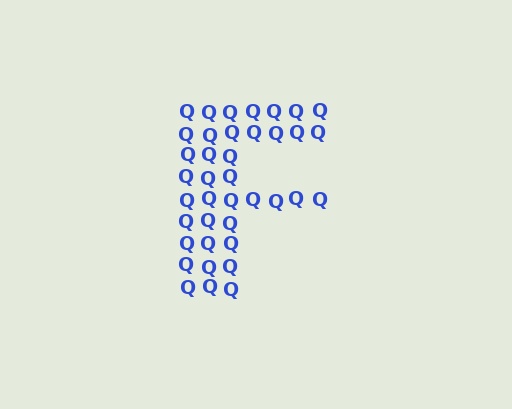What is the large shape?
The large shape is the letter F.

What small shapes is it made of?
It is made of small letter Q's.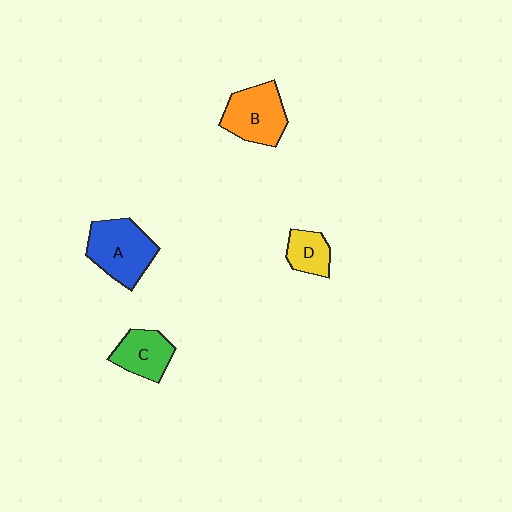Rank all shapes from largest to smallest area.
From largest to smallest: A (blue), B (orange), C (green), D (yellow).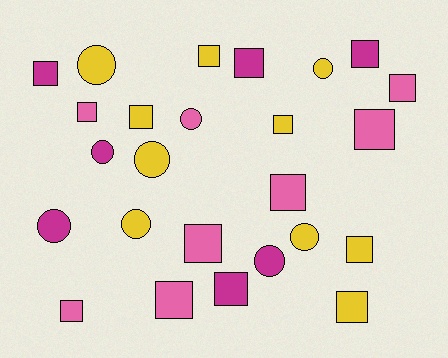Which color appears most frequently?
Yellow, with 10 objects.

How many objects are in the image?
There are 25 objects.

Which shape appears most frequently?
Square, with 16 objects.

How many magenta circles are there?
There are 3 magenta circles.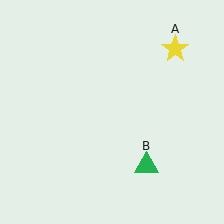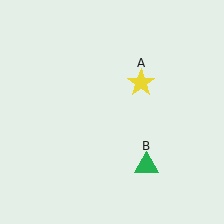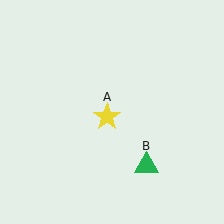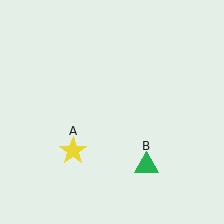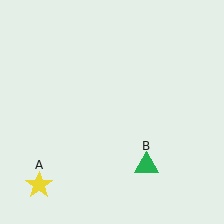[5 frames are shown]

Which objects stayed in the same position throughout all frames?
Green triangle (object B) remained stationary.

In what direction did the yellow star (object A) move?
The yellow star (object A) moved down and to the left.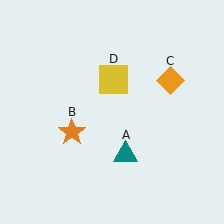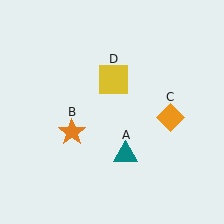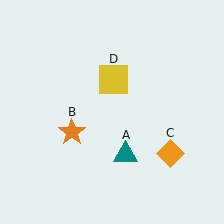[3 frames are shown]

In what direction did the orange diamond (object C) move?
The orange diamond (object C) moved down.